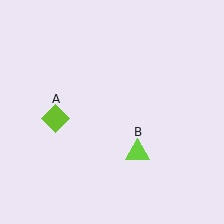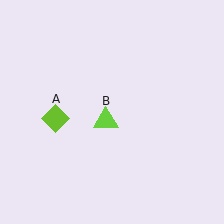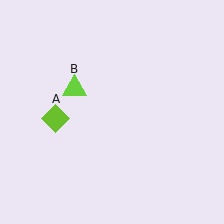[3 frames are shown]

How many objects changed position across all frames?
1 object changed position: lime triangle (object B).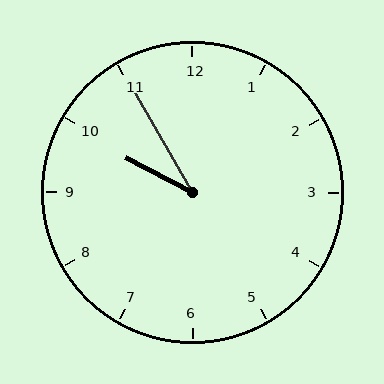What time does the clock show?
9:55.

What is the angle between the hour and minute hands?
Approximately 32 degrees.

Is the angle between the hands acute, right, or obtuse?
It is acute.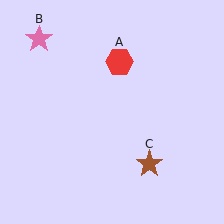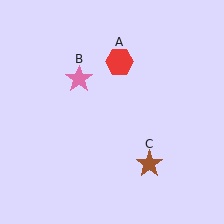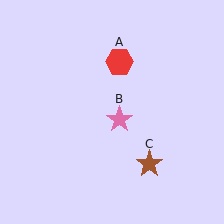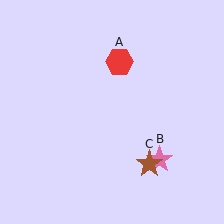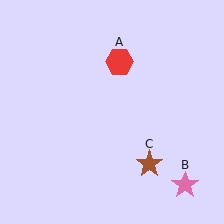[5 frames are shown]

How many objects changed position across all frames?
1 object changed position: pink star (object B).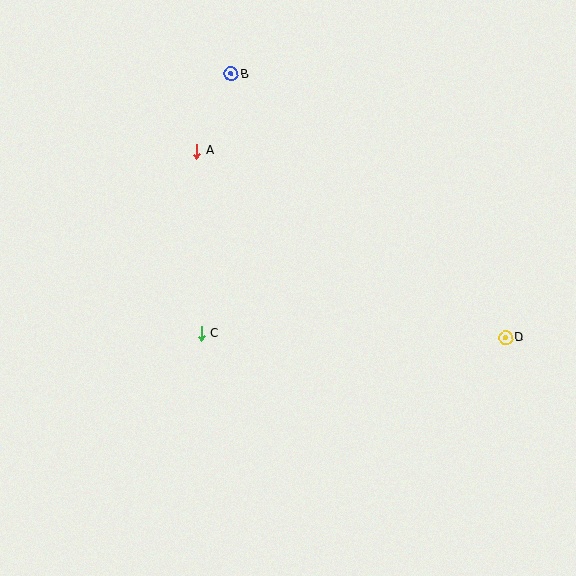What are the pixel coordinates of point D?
Point D is at (506, 338).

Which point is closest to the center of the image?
Point C at (201, 334) is closest to the center.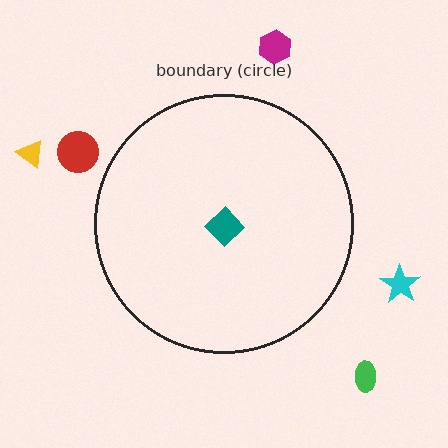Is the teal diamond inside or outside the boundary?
Inside.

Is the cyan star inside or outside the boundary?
Outside.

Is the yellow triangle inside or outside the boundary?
Outside.